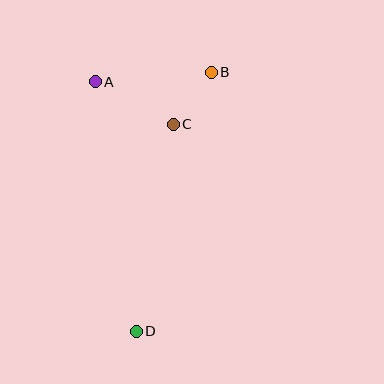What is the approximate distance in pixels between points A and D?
The distance between A and D is approximately 253 pixels.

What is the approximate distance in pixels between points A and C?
The distance between A and C is approximately 89 pixels.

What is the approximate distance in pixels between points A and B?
The distance between A and B is approximately 117 pixels.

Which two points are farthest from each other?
Points B and D are farthest from each other.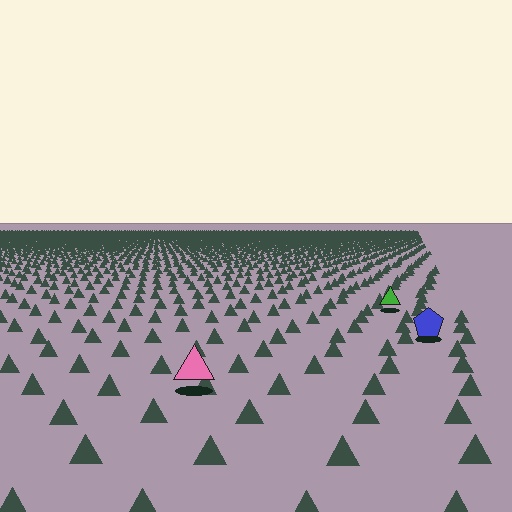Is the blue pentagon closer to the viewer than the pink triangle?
No. The pink triangle is closer — you can tell from the texture gradient: the ground texture is coarser near it.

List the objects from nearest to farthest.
From nearest to farthest: the pink triangle, the blue pentagon, the green triangle.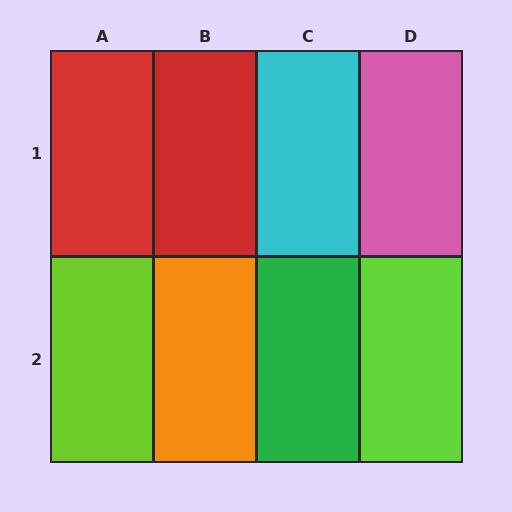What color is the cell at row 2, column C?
Green.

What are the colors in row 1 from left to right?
Red, red, cyan, pink.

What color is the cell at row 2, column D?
Lime.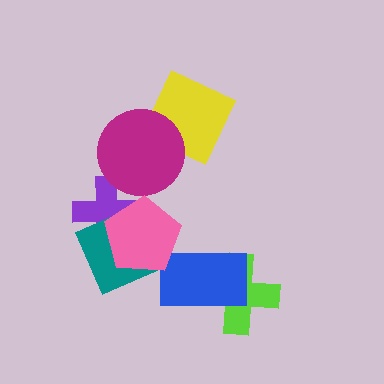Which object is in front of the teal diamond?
The pink pentagon is in front of the teal diamond.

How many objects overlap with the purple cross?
3 objects overlap with the purple cross.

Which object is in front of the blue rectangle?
The pink pentagon is in front of the blue rectangle.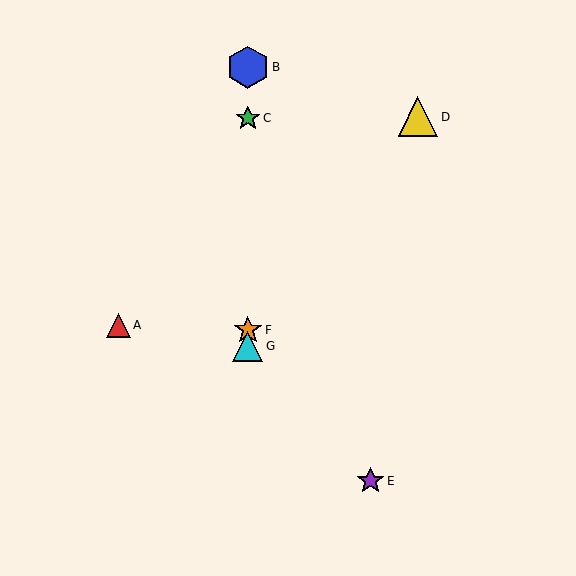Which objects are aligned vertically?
Objects B, C, F, G are aligned vertically.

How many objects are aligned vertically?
4 objects (B, C, F, G) are aligned vertically.